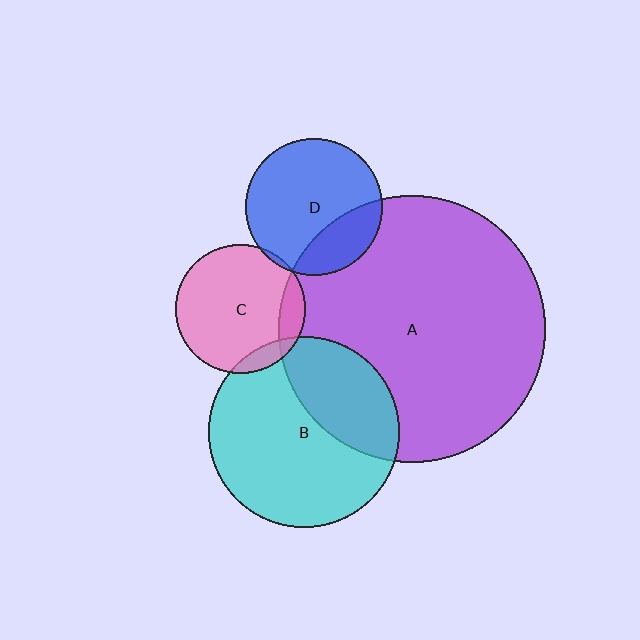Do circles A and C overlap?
Yes.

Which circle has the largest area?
Circle A (purple).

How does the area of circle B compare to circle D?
Approximately 1.9 times.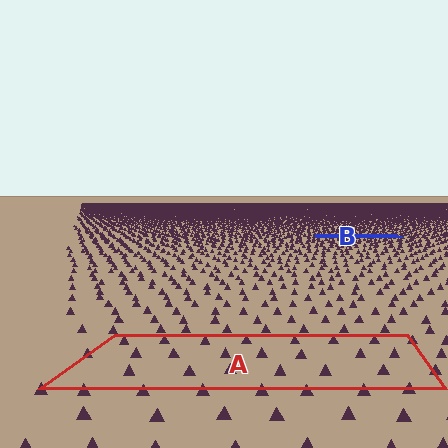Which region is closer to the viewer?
Region A is closer. The texture elements there are larger and more spread out.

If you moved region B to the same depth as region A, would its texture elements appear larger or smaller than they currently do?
They would appear larger. At a closer depth, the same texture elements are projected at a bigger on-screen size.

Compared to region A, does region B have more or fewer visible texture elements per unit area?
Region B has more texture elements per unit area — they are packed more densely because it is farther away.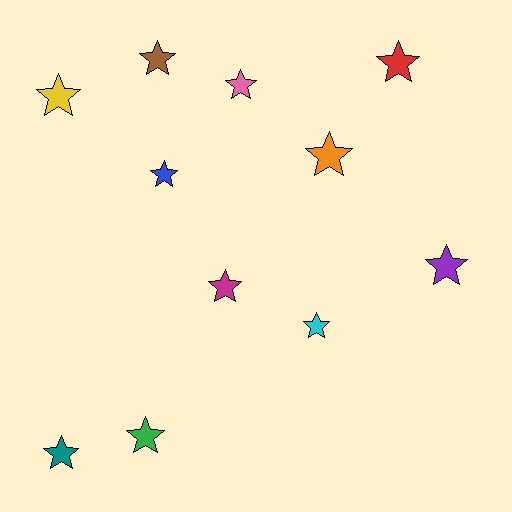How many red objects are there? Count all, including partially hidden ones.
There is 1 red object.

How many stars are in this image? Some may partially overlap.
There are 11 stars.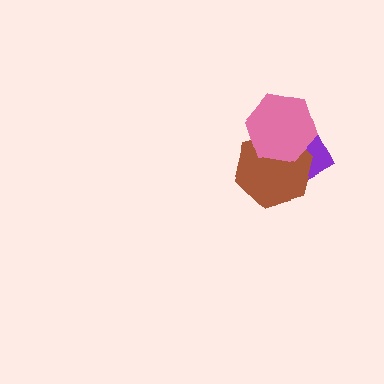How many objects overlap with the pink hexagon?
2 objects overlap with the pink hexagon.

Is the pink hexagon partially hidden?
No, no other shape covers it.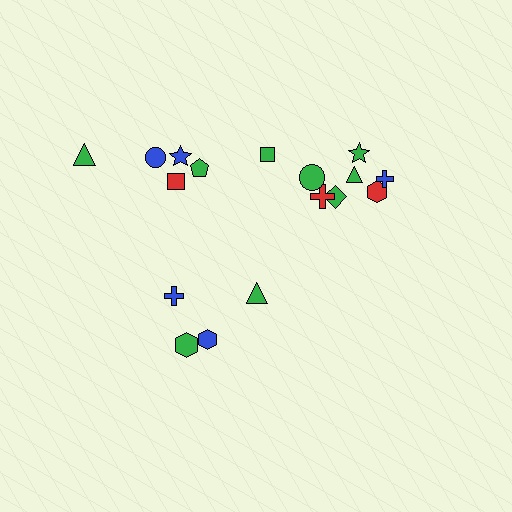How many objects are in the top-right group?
There are 8 objects.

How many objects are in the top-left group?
There are 5 objects.